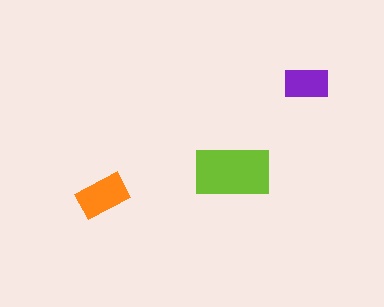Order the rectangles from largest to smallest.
the lime one, the orange one, the purple one.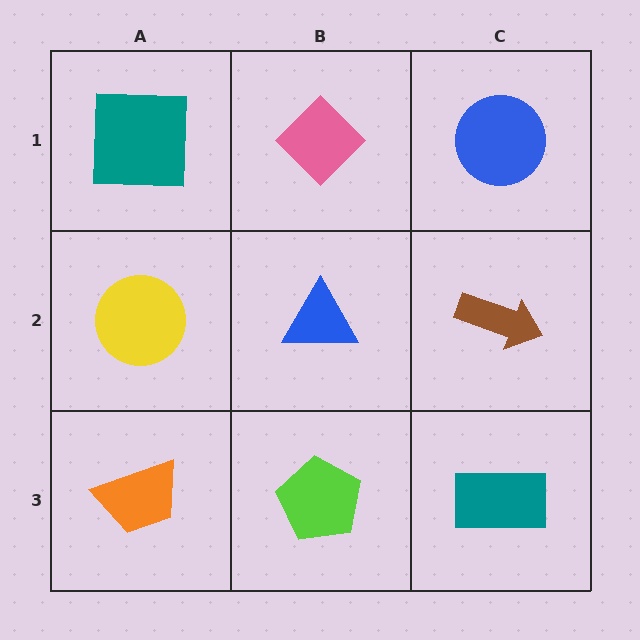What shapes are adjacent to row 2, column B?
A pink diamond (row 1, column B), a lime pentagon (row 3, column B), a yellow circle (row 2, column A), a brown arrow (row 2, column C).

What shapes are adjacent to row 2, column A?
A teal square (row 1, column A), an orange trapezoid (row 3, column A), a blue triangle (row 2, column B).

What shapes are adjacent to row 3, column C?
A brown arrow (row 2, column C), a lime pentagon (row 3, column B).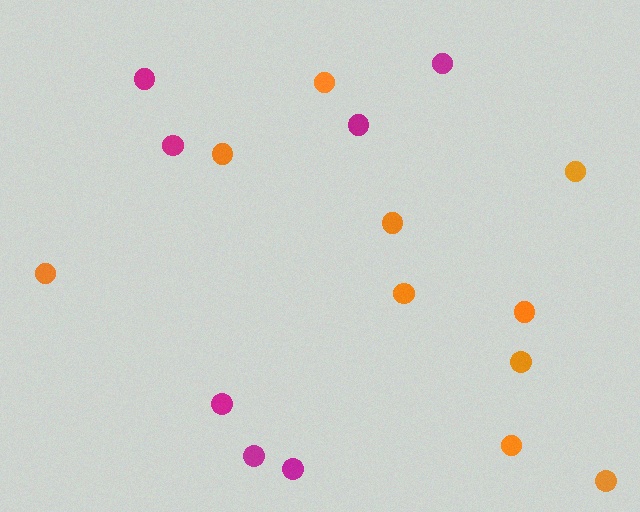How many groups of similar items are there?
There are 2 groups: one group of orange circles (10) and one group of magenta circles (7).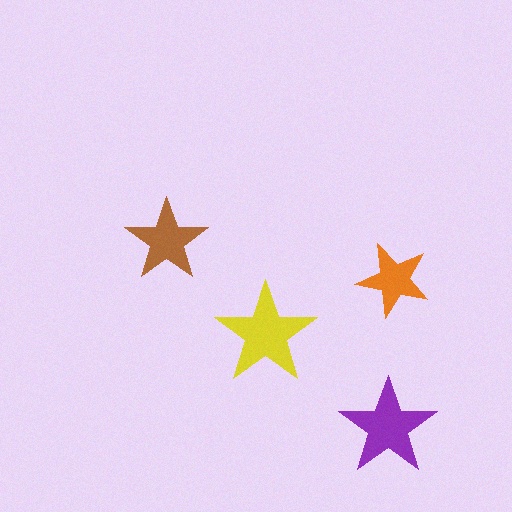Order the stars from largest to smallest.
the yellow one, the purple one, the brown one, the orange one.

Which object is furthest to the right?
The orange star is rightmost.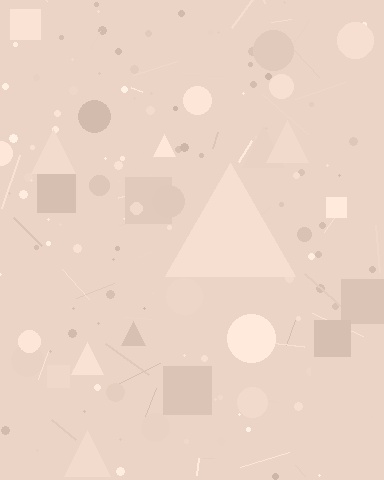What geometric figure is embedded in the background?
A triangle is embedded in the background.